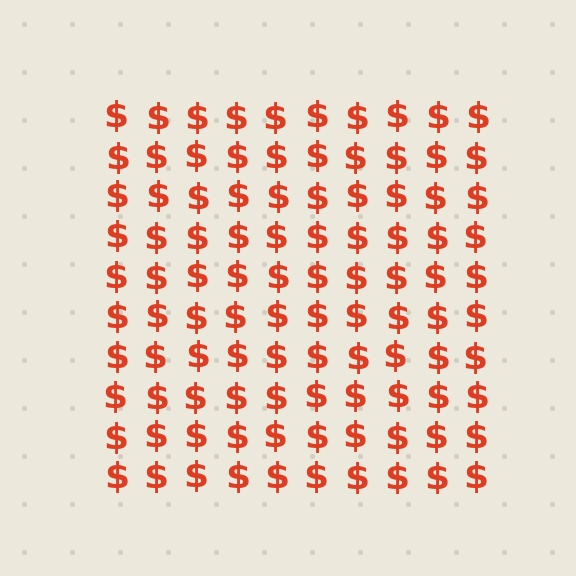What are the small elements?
The small elements are dollar signs.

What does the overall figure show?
The overall figure shows a square.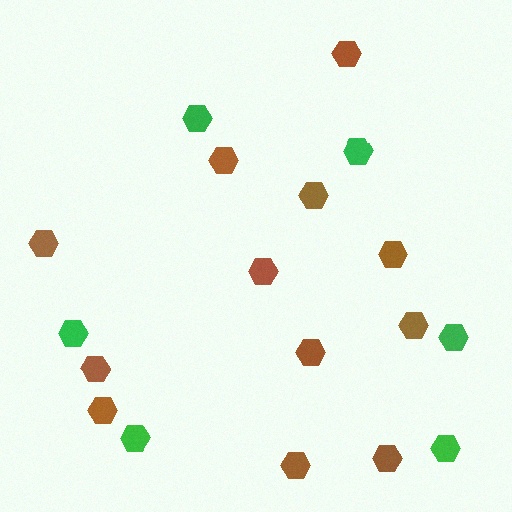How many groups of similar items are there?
There are 2 groups: one group of brown hexagons (12) and one group of green hexagons (6).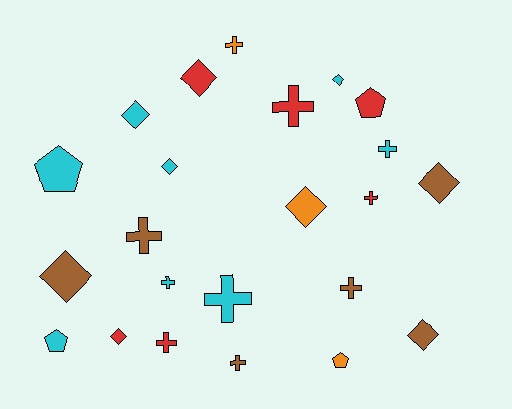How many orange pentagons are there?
There is 1 orange pentagon.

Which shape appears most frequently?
Cross, with 10 objects.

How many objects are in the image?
There are 23 objects.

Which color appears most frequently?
Cyan, with 8 objects.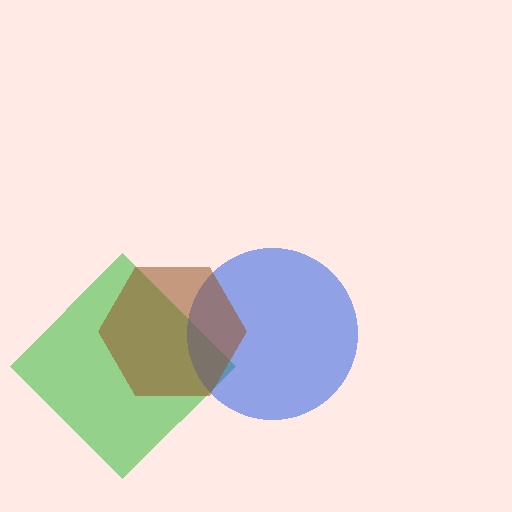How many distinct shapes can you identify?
There are 3 distinct shapes: a green diamond, a blue circle, a brown hexagon.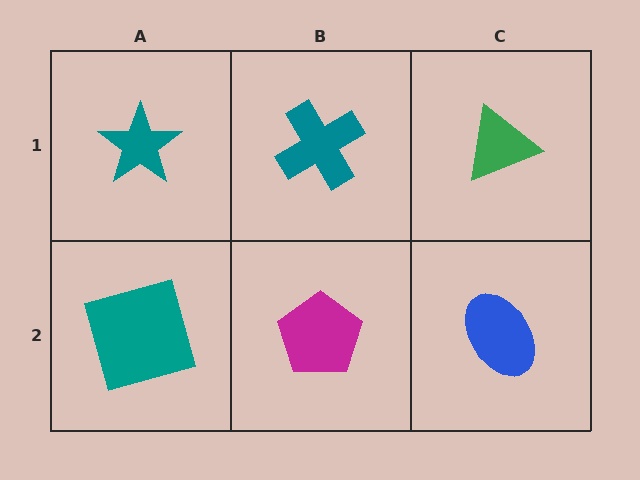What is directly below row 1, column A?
A teal square.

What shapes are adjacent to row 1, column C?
A blue ellipse (row 2, column C), a teal cross (row 1, column B).